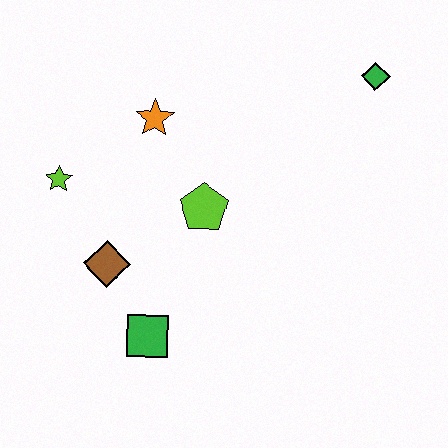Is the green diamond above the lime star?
Yes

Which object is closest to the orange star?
The lime pentagon is closest to the orange star.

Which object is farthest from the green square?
The green diamond is farthest from the green square.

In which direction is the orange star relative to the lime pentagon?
The orange star is above the lime pentagon.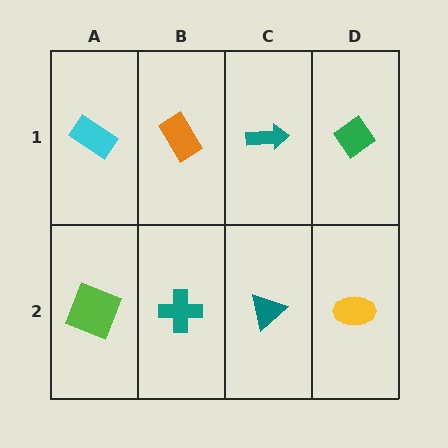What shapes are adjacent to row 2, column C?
A teal arrow (row 1, column C), a teal cross (row 2, column B), a yellow ellipse (row 2, column D).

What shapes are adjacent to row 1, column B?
A teal cross (row 2, column B), a cyan rectangle (row 1, column A), a teal arrow (row 1, column C).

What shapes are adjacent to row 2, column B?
An orange rectangle (row 1, column B), a lime square (row 2, column A), a teal triangle (row 2, column C).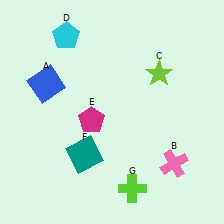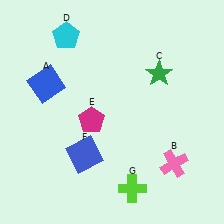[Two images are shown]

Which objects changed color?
C changed from lime to green. F changed from teal to blue.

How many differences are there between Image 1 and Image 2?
There are 2 differences between the two images.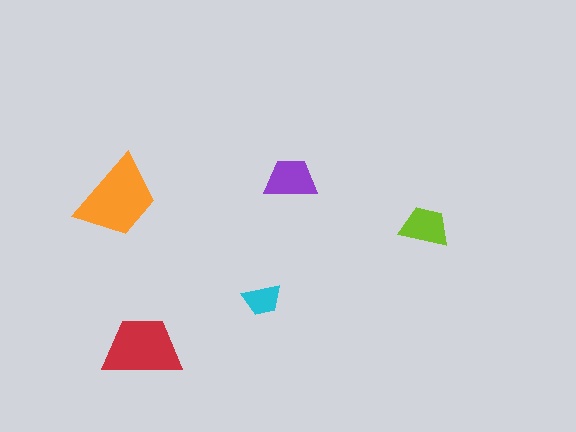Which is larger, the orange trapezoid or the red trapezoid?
The orange one.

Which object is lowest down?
The red trapezoid is bottommost.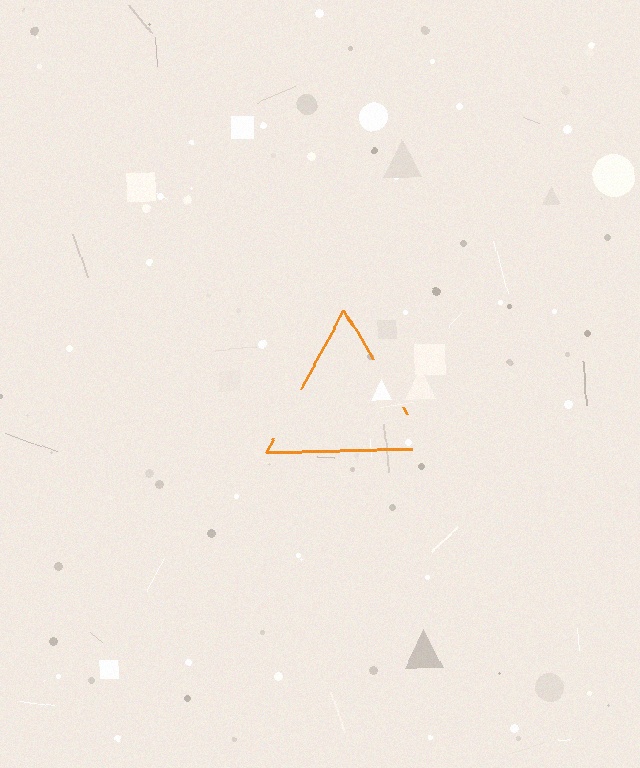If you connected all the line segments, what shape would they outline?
They would outline a triangle.